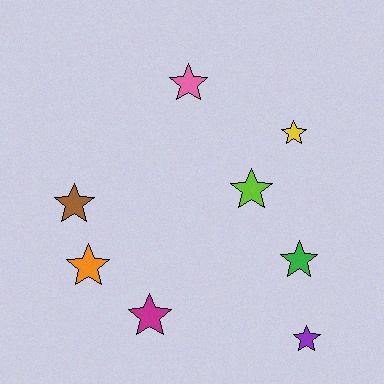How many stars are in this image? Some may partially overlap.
There are 8 stars.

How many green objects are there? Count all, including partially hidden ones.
There is 1 green object.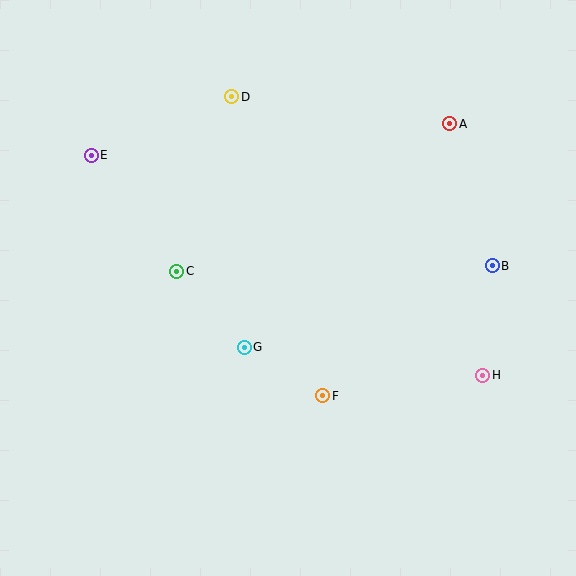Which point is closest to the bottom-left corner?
Point G is closest to the bottom-left corner.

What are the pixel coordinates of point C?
Point C is at (177, 271).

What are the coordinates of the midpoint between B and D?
The midpoint between B and D is at (362, 181).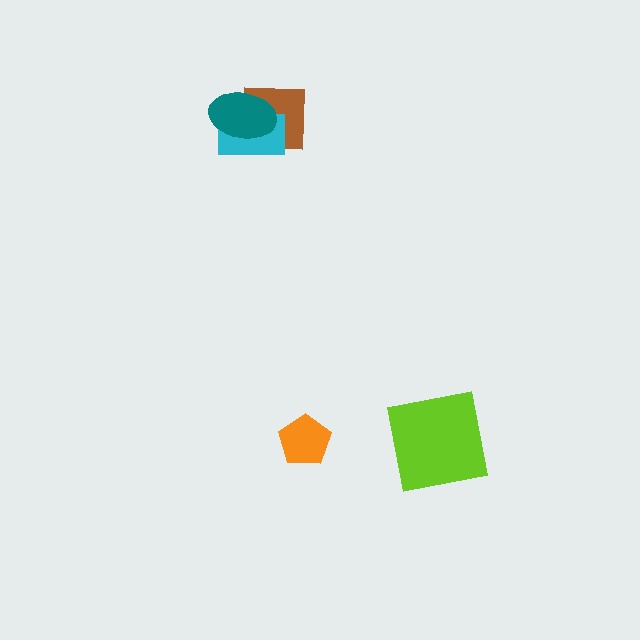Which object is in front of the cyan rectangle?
The teal ellipse is in front of the cyan rectangle.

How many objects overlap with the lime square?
0 objects overlap with the lime square.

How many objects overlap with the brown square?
2 objects overlap with the brown square.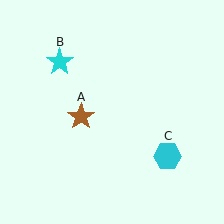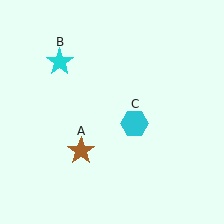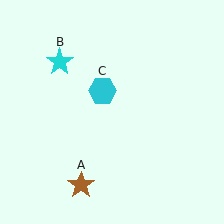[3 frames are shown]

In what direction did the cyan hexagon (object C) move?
The cyan hexagon (object C) moved up and to the left.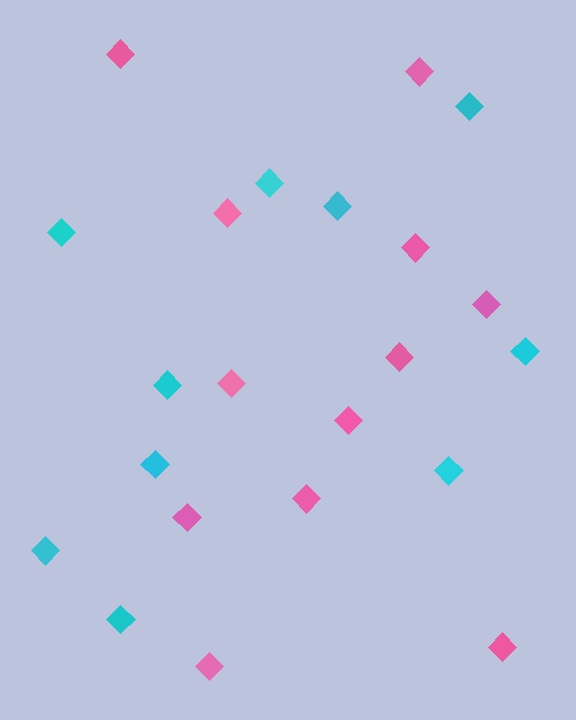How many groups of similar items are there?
There are 2 groups: one group of pink diamonds (12) and one group of cyan diamonds (10).